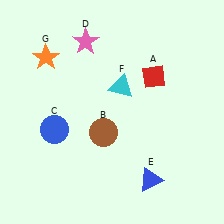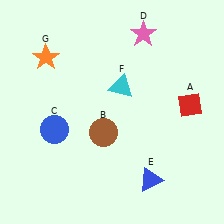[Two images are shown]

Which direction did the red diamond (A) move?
The red diamond (A) moved right.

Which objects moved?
The objects that moved are: the red diamond (A), the pink star (D).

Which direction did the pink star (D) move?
The pink star (D) moved right.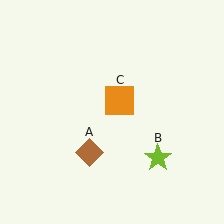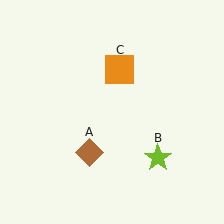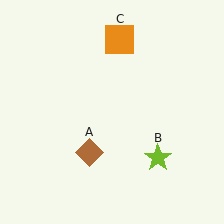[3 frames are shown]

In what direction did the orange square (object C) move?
The orange square (object C) moved up.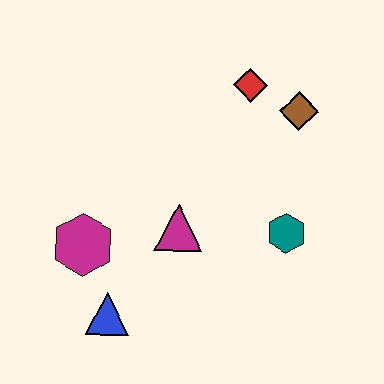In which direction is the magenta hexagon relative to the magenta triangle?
The magenta hexagon is to the left of the magenta triangle.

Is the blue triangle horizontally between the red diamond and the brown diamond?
No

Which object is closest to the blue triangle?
The magenta hexagon is closest to the blue triangle.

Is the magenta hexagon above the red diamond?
No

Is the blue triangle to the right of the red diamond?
No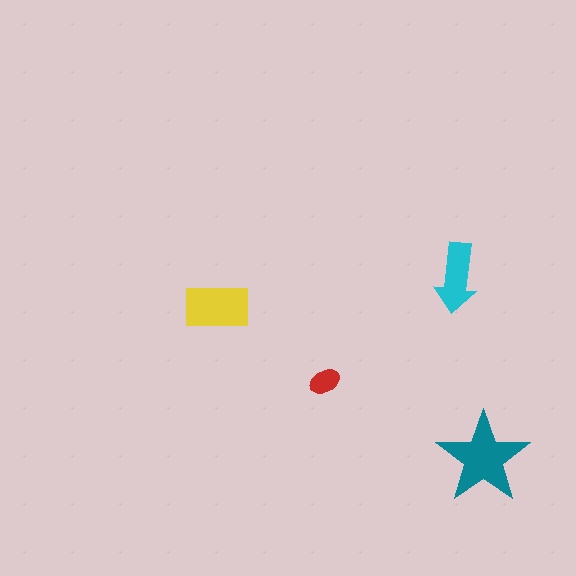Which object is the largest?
The teal star.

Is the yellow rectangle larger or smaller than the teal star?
Smaller.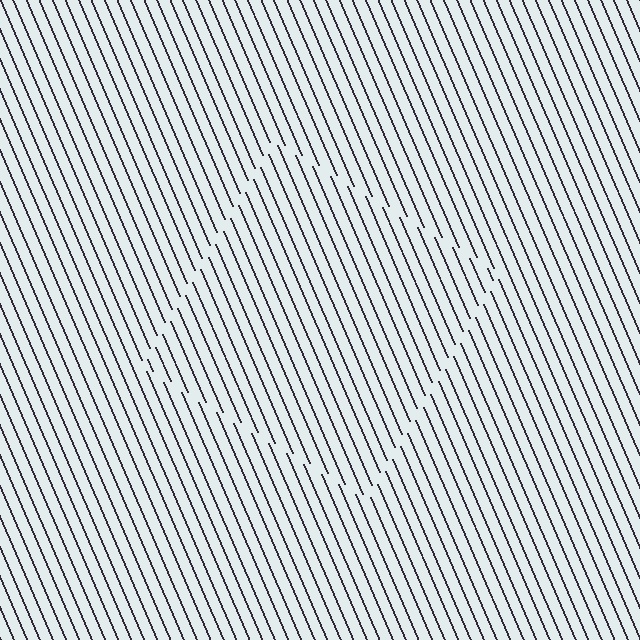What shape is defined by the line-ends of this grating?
An illusory square. The interior of the shape contains the same grating, shifted by half a period — the contour is defined by the phase discontinuity where line-ends from the inner and outer gratings abut.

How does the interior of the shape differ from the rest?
The interior of the shape contains the same grating, shifted by half a period — the contour is defined by the phase discontinuity where line-ends from the inner and outer gratings abut.